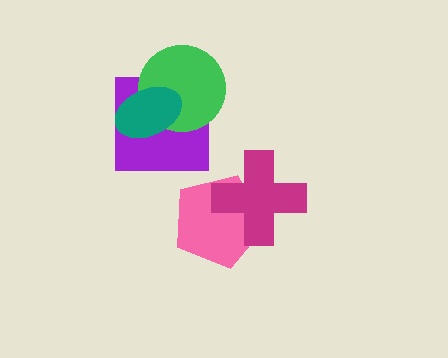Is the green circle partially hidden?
Yes, it is partially covered by another shape.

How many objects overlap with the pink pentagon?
1 object overlaps with the pink pentagon.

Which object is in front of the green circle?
The teal ellipse is in front of the green circle.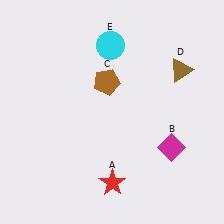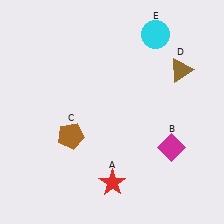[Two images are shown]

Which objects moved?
The objects that moved are: the brown pentagon (C), the cyan circle (E).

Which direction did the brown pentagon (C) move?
The brown pentagon (C) moved down.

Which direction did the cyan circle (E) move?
The cyan circle (E) moved right.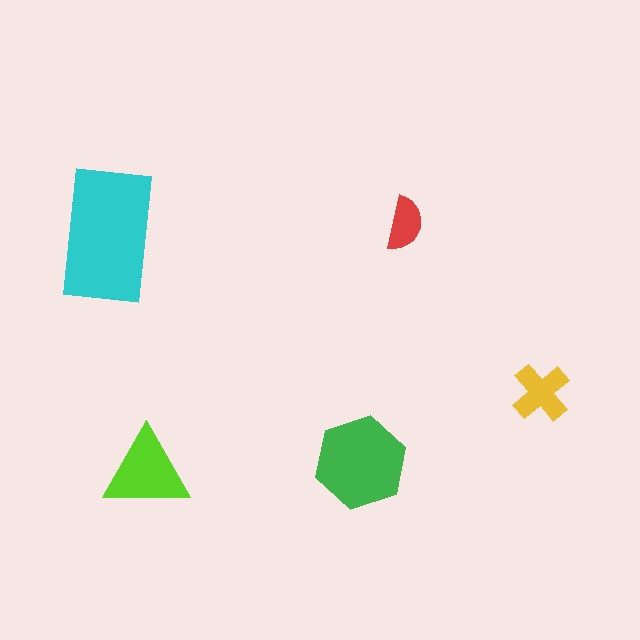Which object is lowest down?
The lime triangle is bottommost.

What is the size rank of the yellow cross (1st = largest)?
4th.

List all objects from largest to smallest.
The cyan rectangle, the green hexagon, the lime triangle, the yellow cross, the red semicircle.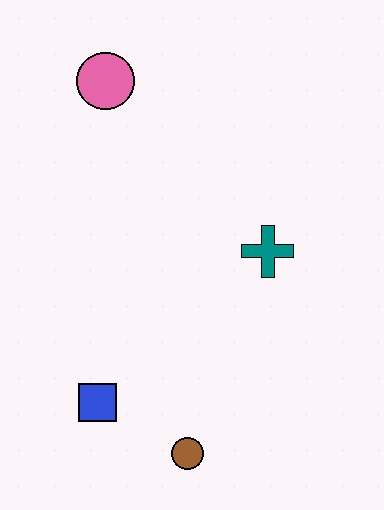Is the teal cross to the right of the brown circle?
Yes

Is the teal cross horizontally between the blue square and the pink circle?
No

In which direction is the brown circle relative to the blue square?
The brown circle is to the right of the blue square.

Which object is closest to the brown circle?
The blue square is closest to the brown circle.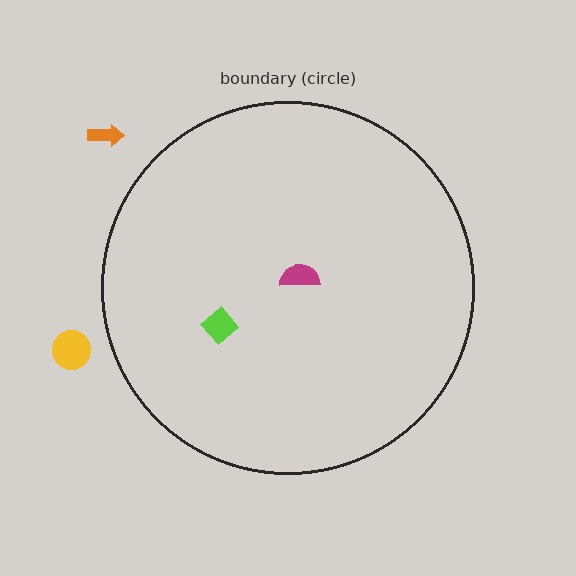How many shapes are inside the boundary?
2 inside, 2 outside.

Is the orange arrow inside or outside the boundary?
Outside.